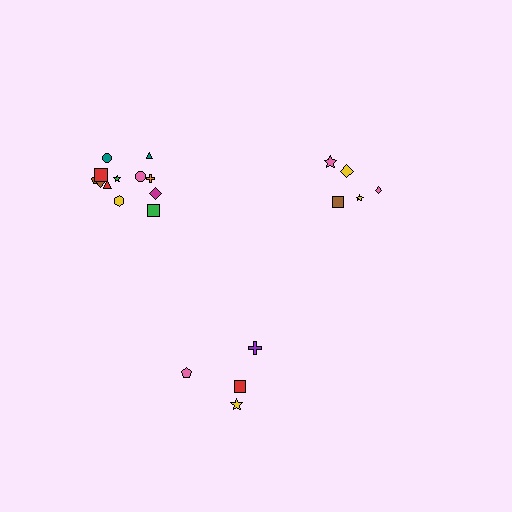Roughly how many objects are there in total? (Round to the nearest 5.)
Roughly 20 objects in total.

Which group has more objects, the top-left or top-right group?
The top-left group.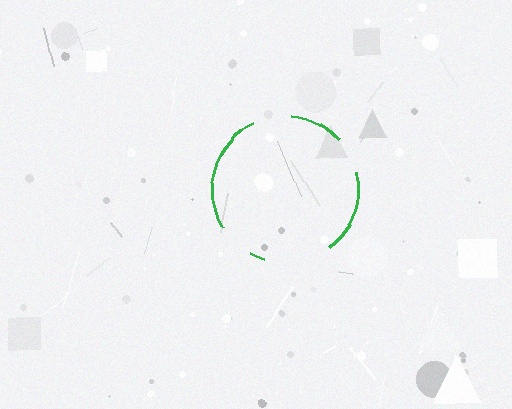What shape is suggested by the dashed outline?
The dashed outline suggests a circle.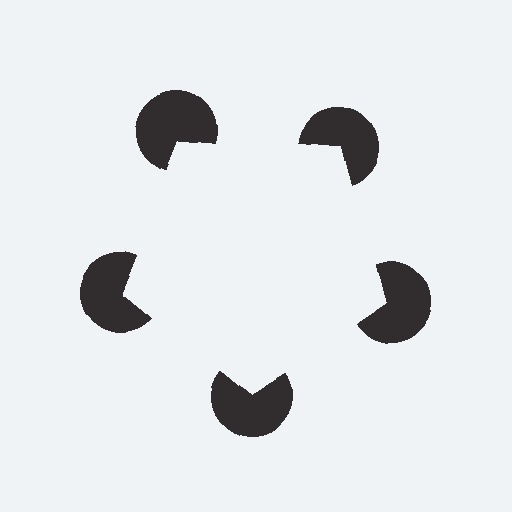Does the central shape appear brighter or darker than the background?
It typically appears slightly brighter than the background, even though no actual brightness change is drawn.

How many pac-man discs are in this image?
There are 5 — one at each vertex of the illusory pentagon.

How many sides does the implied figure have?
5 sides.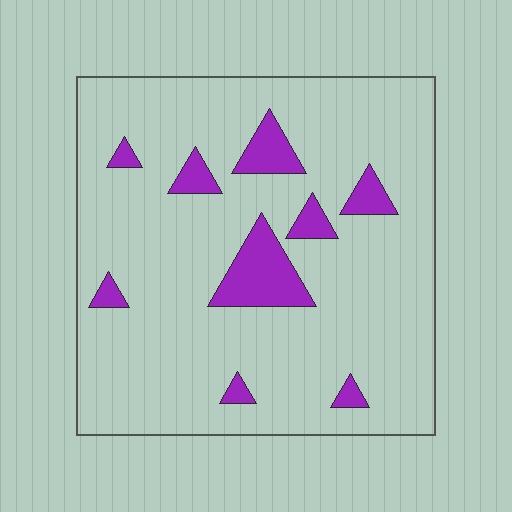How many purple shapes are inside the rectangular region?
9.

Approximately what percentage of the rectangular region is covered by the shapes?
Approximately 10%.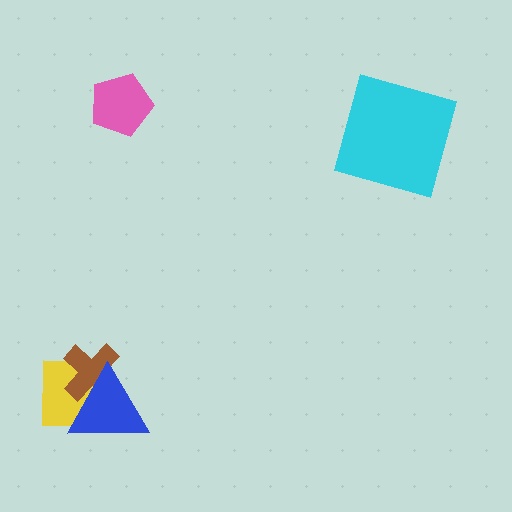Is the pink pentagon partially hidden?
No, no other shape covers it.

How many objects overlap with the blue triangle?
2 objects overlap with the blue triangle.